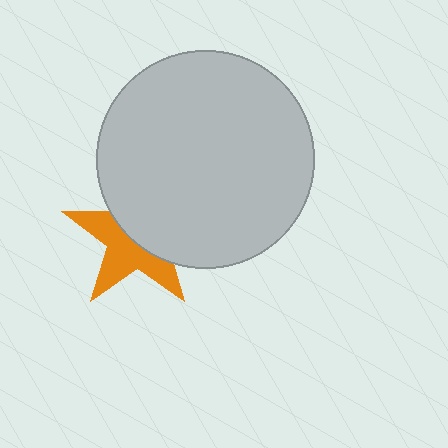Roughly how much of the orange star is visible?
About half of it is visible (roughly 50%).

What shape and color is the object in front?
The object in front is a light gray circle.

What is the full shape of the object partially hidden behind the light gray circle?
The partially hidden object is an orange star.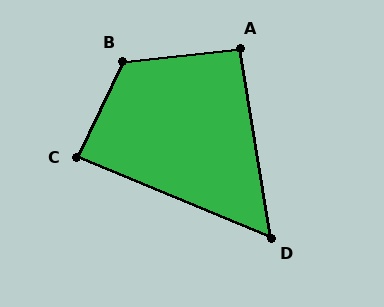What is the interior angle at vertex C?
Approximately 87 degrees (approximately right).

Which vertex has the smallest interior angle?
D, at approximately 58 degrees.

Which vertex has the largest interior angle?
B, at approximately 122 degrees.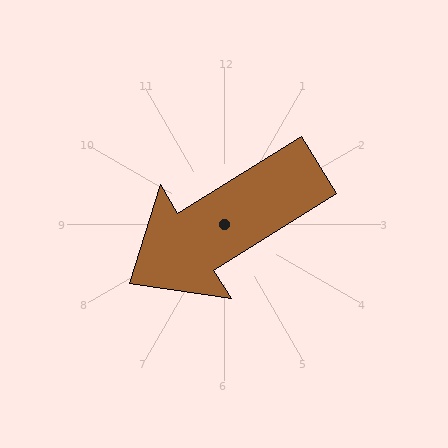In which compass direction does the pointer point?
Southwest.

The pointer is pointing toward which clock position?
Roughly 8 o'clock.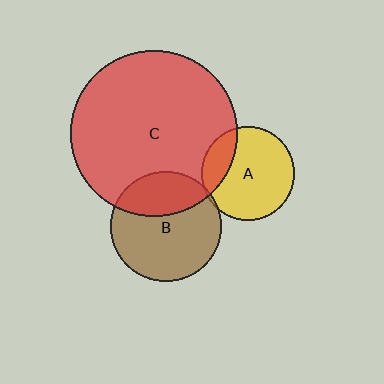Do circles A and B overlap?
Yes.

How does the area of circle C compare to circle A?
Approximately 3.2 times.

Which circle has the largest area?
Circle C (red).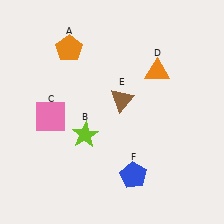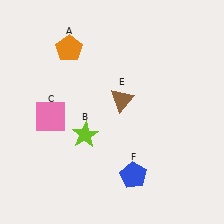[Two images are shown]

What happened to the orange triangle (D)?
The orange triangle (D) was removed in Image 2. It was in the top-right area of Image 1.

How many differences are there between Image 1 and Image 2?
There is 1 difference between the two images.